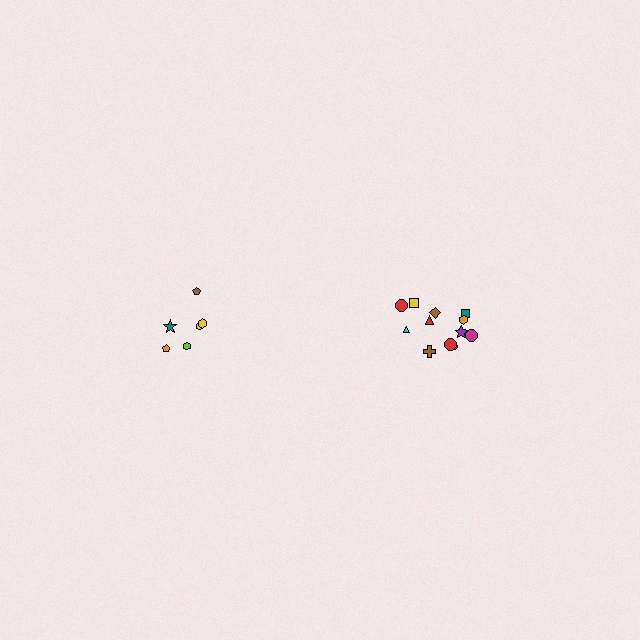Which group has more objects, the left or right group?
The right group.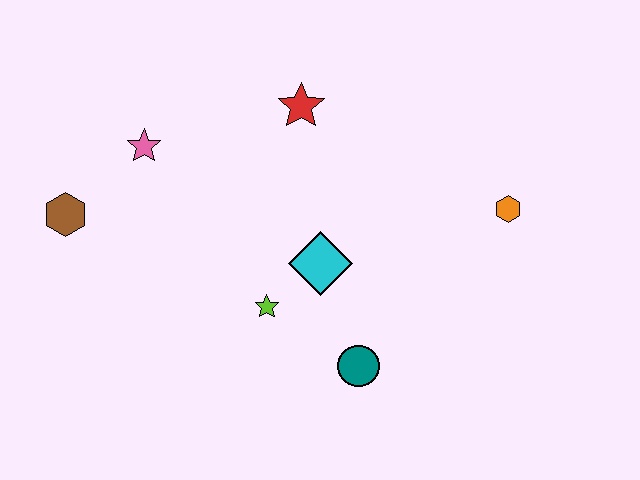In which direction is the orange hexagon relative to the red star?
The orange hexagon is to the right of the red star.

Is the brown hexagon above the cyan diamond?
Yes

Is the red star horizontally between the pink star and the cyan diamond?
Yes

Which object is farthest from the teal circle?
The brown hexagon is farthest from the teal circle.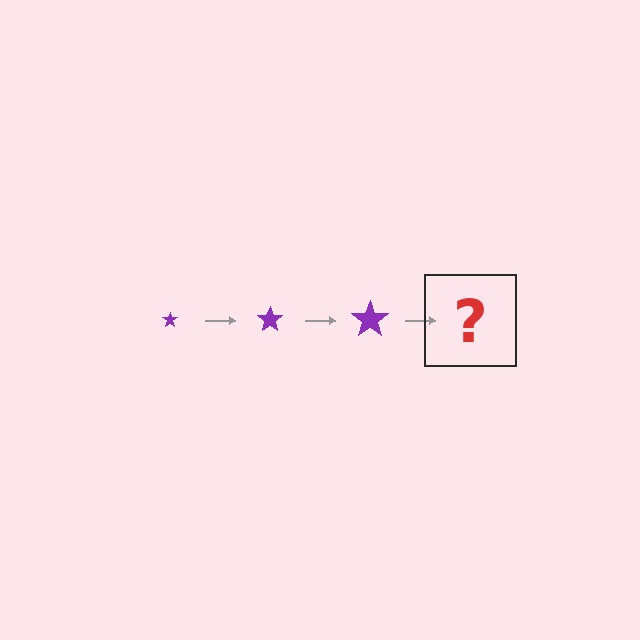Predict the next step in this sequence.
The next step is a purple star, larger than the previous one.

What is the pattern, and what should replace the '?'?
The pattern is that the star gets progressively larger each step. The '?' should be a purple star, larger than the previous one.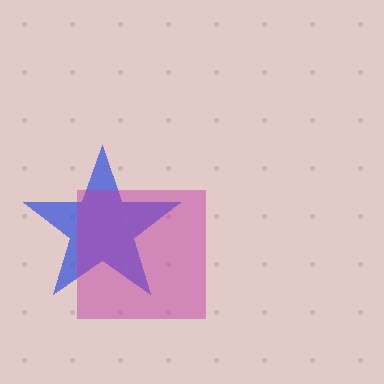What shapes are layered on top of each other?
The layered shapes are: a blue star, a magenta square.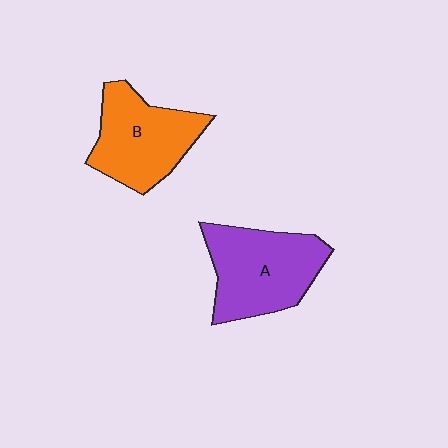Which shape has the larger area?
Shape A (purple).